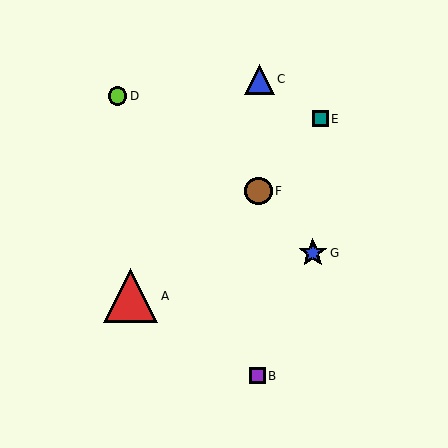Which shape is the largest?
The red triangle (labeled A) is the largest.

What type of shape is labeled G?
Shape G is a blue star.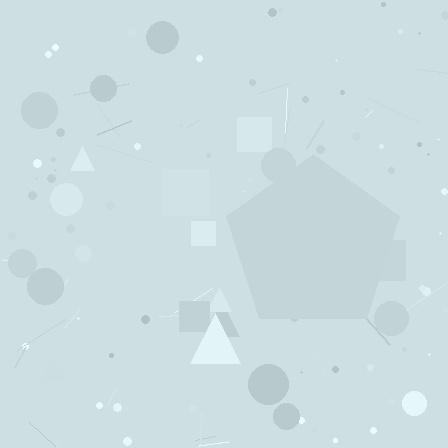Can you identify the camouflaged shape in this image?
The camouflaged shape is a pentagon.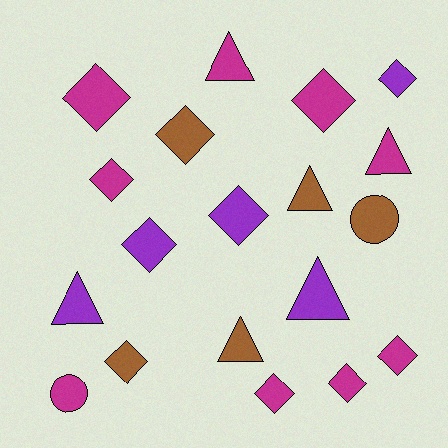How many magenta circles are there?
There is 1 magenta circle.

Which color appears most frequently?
Magenta, with 9 objects.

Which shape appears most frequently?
Diamond, with 11 objects.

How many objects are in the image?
There are 19 objects.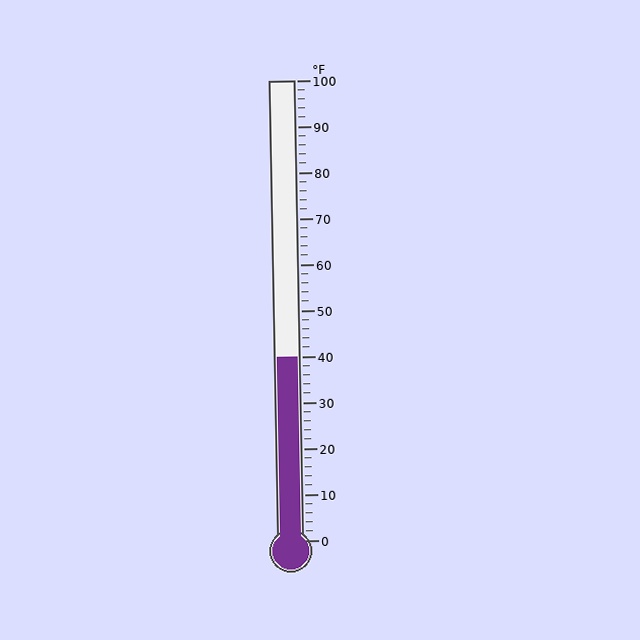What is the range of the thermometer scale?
The thermometer scale ranges from 0°F to 100°F.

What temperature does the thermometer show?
The thermometer shows approximately 40°F.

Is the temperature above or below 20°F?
The temperature is above 20°F.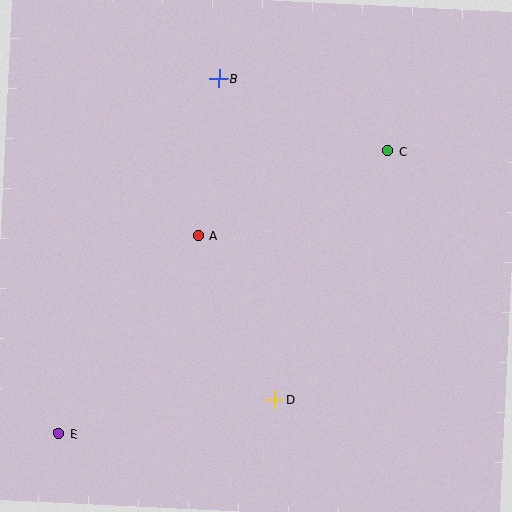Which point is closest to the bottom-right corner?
Point D is closest to the bottom-right corner.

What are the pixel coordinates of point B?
Point B is at (219, 78).